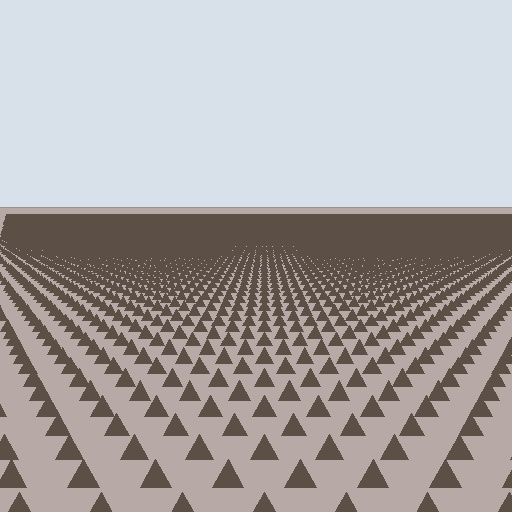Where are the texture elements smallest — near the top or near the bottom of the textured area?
Near the top.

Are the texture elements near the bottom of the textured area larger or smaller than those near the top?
Larger. Near the bottom, elements are closer to the viewer and appear at a bigger on-screen size.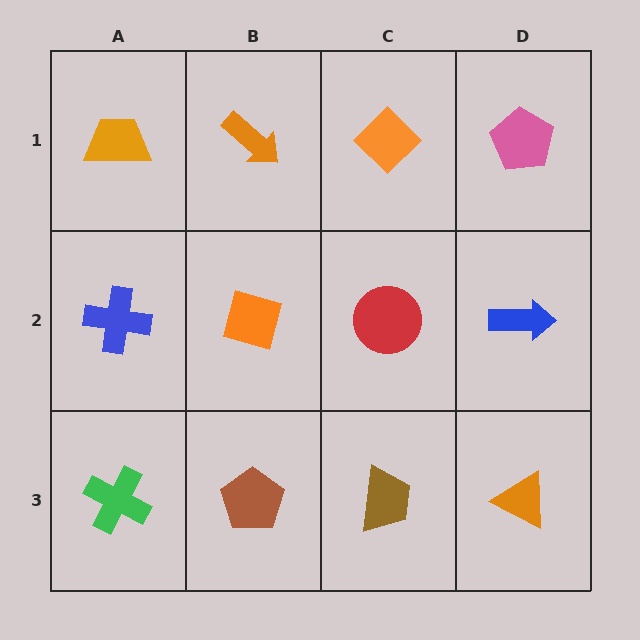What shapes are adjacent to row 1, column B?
An orange square (row 2, column B), an orange trapezoid (row 1, column A), an orange diamond (row 1, column C).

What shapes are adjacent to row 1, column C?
A red circle (row 2, column C), an orange arrow (row 1, column B), a pink pentagon (row 1, column D).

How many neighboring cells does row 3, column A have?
2.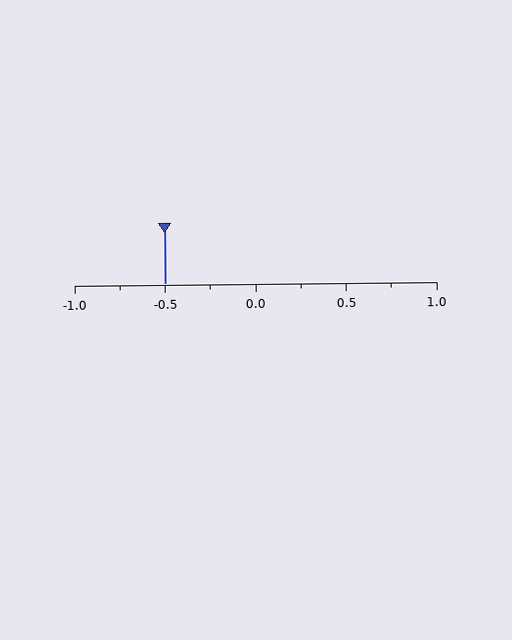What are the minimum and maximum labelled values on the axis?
The axis runs from -1.0 to 1.0.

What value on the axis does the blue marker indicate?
The marker indicates approximately -0.5.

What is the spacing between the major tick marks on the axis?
The major ticks are spaced 0.5 apart.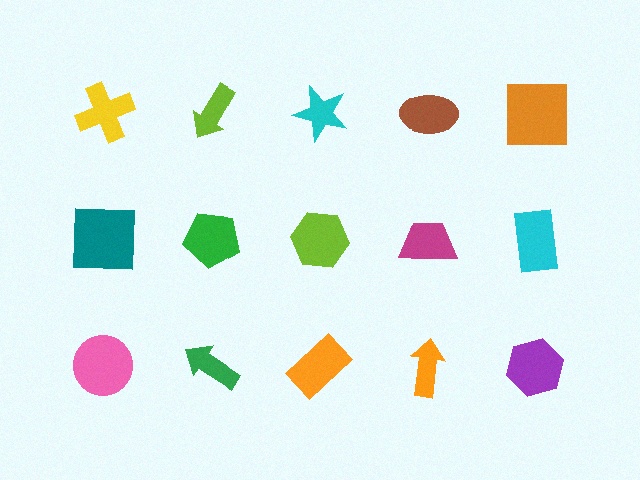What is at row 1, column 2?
A lime arrow.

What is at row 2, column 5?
A cyan rectangle.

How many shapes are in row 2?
5 shapes.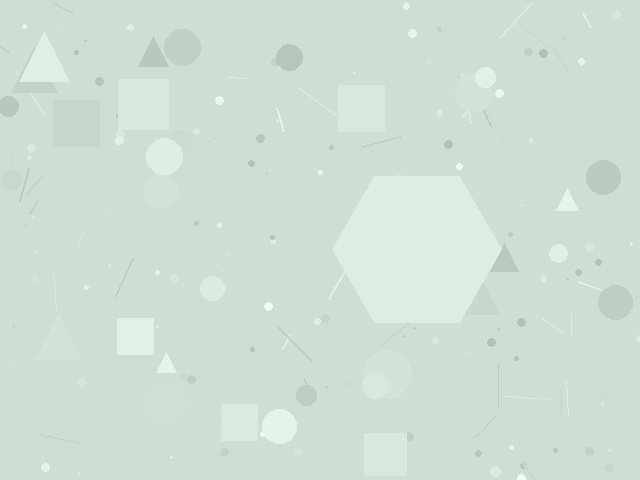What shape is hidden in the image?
A hexagon is hidden in the image.